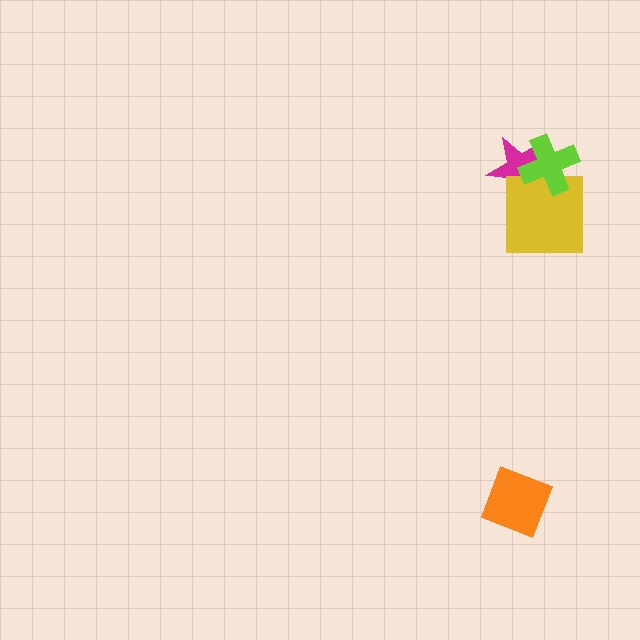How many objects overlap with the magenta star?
2 objects overlap with the magenta star.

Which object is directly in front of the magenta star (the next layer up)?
The yellow square is directly in front of the magenta star.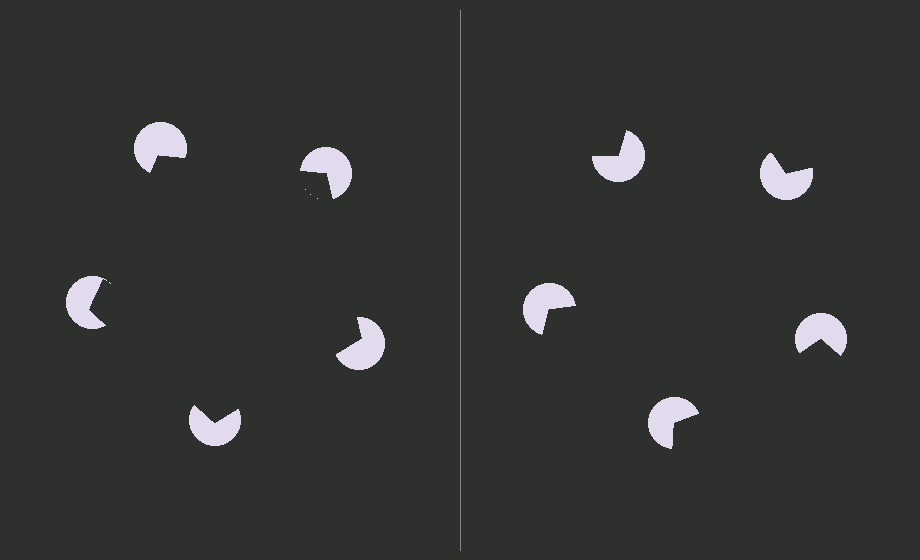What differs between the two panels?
The pac-man discs are positioned identically on both sides; only the wedge orientations differ. On the left they align to a pentagon; on the right they are misaligned.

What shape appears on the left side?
An illusory pentagon.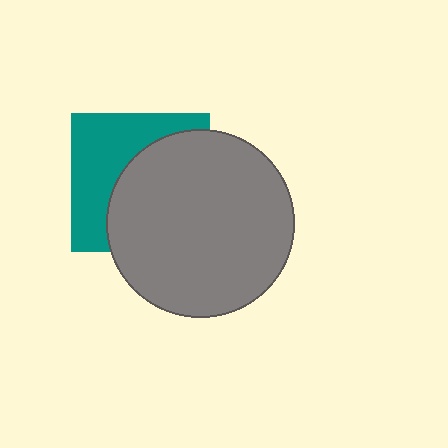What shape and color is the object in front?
The object in front is a gray circle.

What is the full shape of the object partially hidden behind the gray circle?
The partially hidden object is a teal square.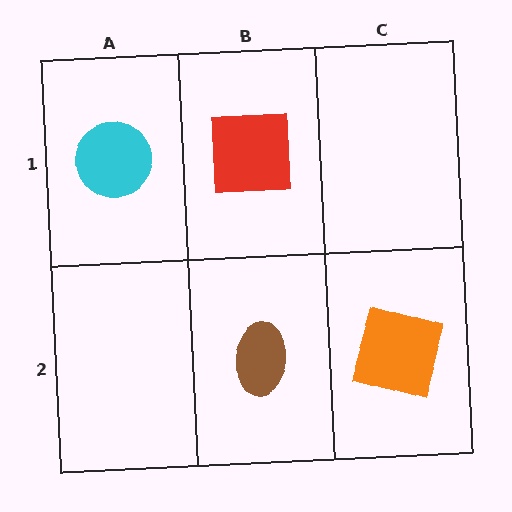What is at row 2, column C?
An orange square.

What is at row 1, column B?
A red square.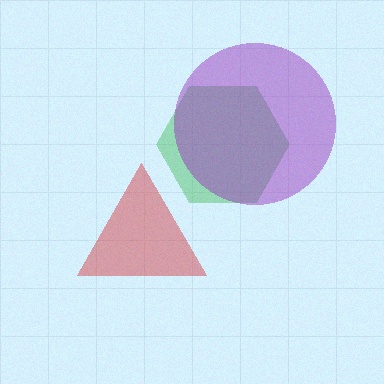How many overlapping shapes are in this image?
There are 3 overlapping shapes in the image.